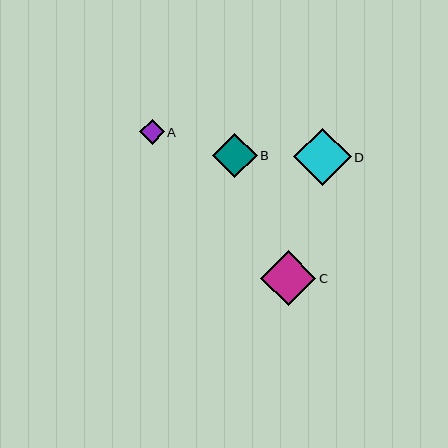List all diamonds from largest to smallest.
From largest to smallest: D, C, B, A.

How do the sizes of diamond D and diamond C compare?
Diamond D and diamond C are approximately the same size.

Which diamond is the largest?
Diamond D is the largest with a size of approximately 57 pixels.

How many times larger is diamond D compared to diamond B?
Diamond D is approximately 1.3 times the size of diamond B.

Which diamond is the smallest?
Diamond A is the smallest with a size of approximately 25 pixels.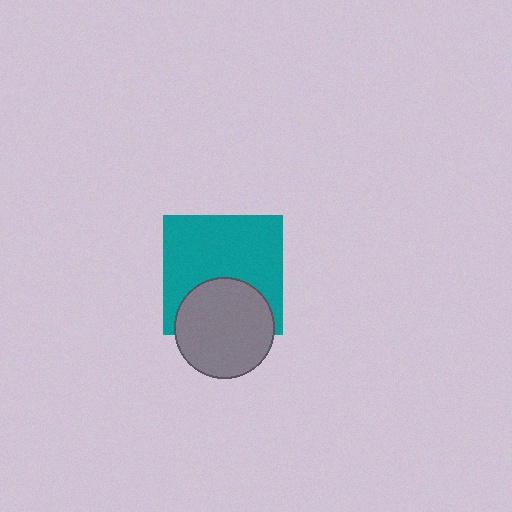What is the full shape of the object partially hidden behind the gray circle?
The partially hidden object is a teal square.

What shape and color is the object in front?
The object in front is a gray circle.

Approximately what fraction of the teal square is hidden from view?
Roughly 33% of the teal square is hidden behind the gray circle.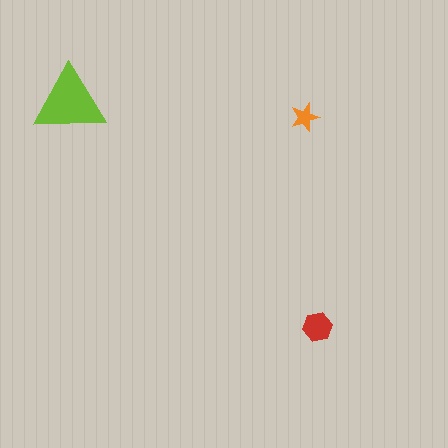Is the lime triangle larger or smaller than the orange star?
Larger.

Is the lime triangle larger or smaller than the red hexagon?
Larger.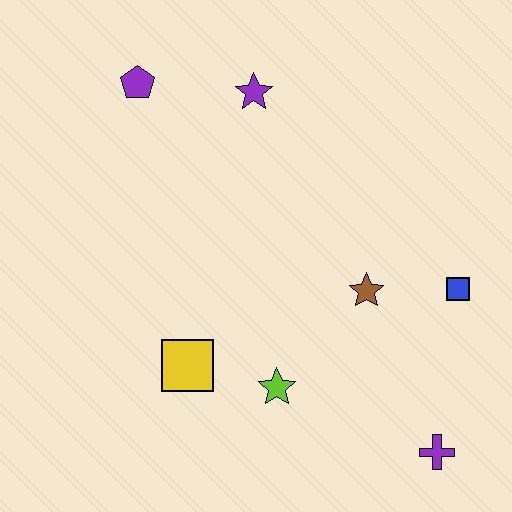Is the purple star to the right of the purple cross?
No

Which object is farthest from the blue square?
The purple pentagon is farthest from the blue square.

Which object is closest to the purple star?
The purple pentagon is closest to the purple star.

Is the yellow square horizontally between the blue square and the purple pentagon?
Yes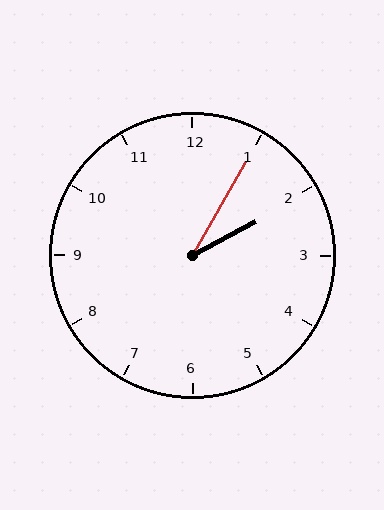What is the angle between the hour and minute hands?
Approximately 32 degrees.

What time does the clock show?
2:05.